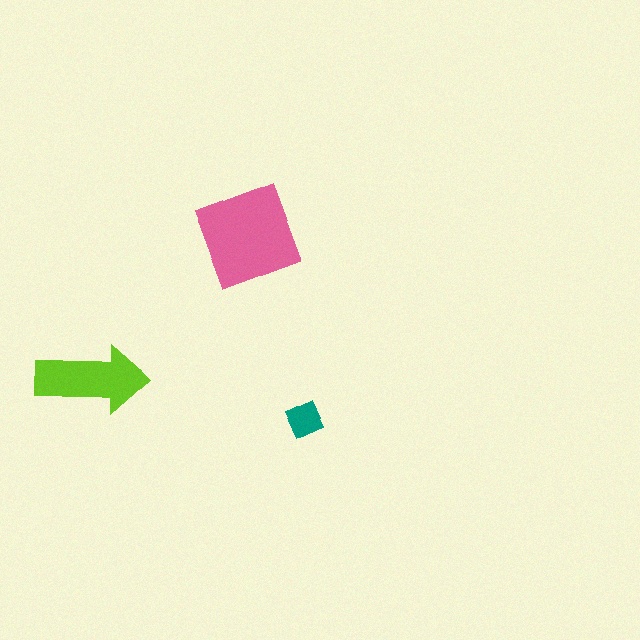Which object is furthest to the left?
The lime arrow is leftmost.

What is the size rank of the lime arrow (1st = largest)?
2nd.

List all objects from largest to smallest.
The pink square, the lime arrow, the teal diamond.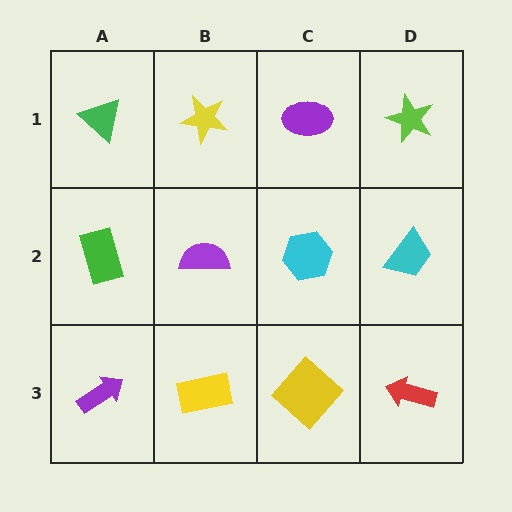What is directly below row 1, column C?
A cyan hexagon.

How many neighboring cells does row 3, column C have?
3.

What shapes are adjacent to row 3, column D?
A cyan trapezoid (row 2, column D), a yellow diamond (row 3, column C).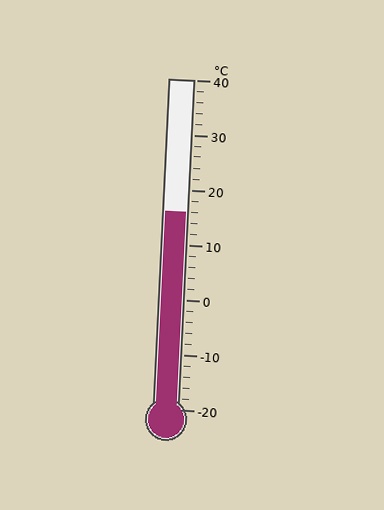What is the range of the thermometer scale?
The thermometer scale ranges from -20°C to 40°C.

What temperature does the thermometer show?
The thermometer shows approximately 16°C.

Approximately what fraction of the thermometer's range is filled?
The thermometer is filled to approximately 60% of its range.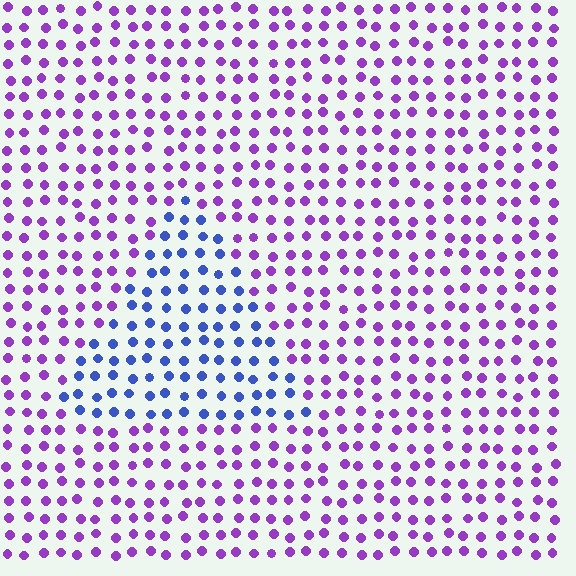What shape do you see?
I see a triangle.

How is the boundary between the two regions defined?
The boundary is defined purely by a slight shift in hue (about 52 degrees). Spacing, size, and orientation are identical on both sides.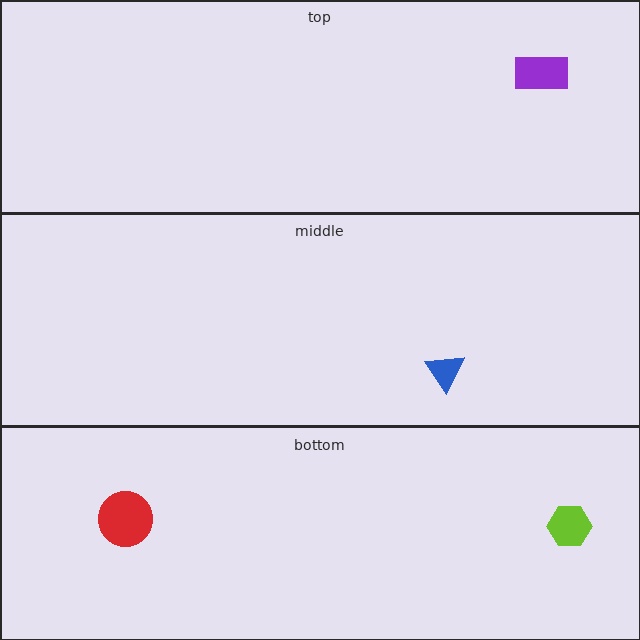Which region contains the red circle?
The bottom region.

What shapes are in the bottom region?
The lime hexagon, the red circle.